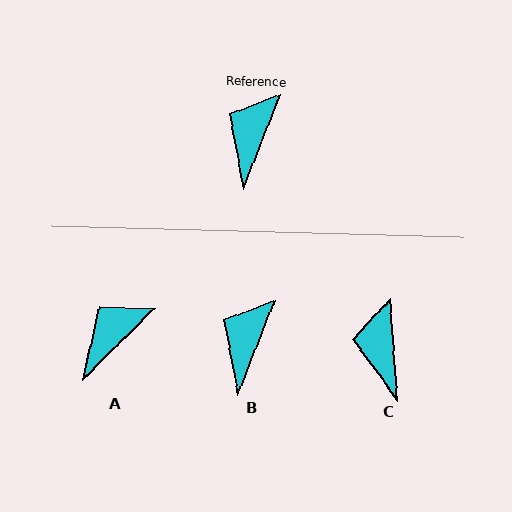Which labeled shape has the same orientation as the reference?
B.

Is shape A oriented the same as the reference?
No, it is off by about 24 degrees.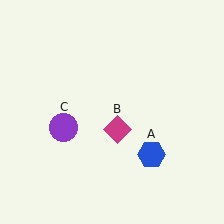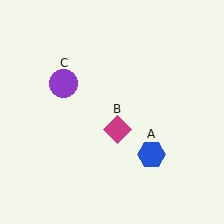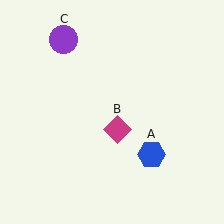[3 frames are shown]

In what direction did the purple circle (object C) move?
The purple circle (object C) moved up.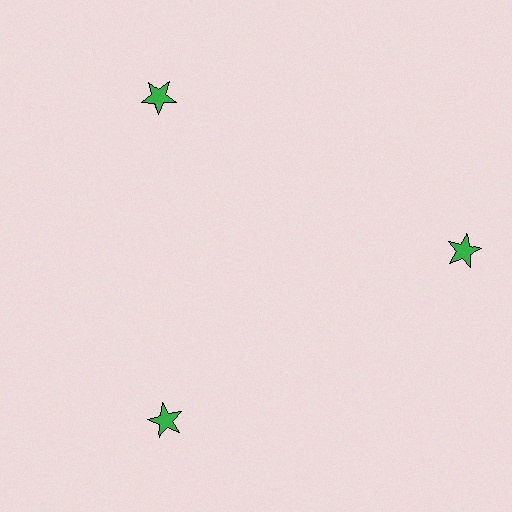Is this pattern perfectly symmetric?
No. The 3 green stars are arranged in a ring, but one element near the 3 o'clock position is pushed outward from the center, breaking the 3-fold rotational symmetry.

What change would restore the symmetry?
The symmetry would be restored by moving it inward, back onto the ring so that all 3 stars sit at equal angles and equal distance from the center.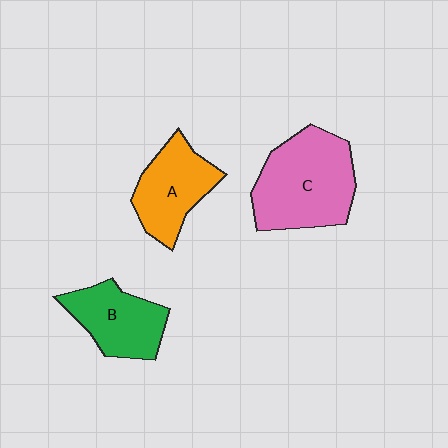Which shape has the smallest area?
Shape B (green).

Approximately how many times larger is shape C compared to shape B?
Approximately 1.5 times.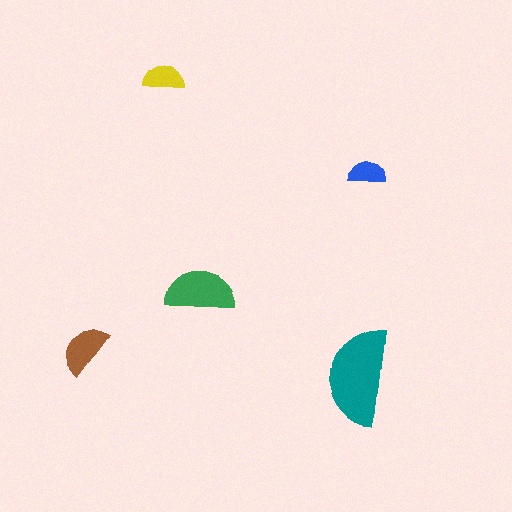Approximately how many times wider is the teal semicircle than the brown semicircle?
About 2 times wider.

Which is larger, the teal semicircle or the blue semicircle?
The teal one.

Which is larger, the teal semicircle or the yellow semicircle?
The teal one.